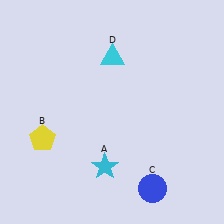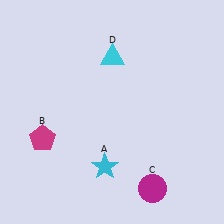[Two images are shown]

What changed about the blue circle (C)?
In Image 1, C is blue. In Image 2, it changed to magenta.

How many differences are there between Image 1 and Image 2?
There are 2 differences between the two images.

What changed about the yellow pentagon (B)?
In Image 1, B is yellow. In Image 2, it changed to magenta.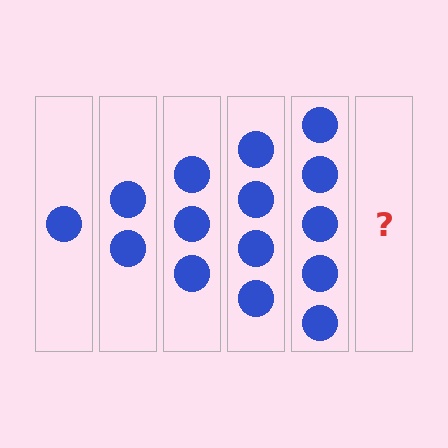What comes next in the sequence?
The next element should be 6 circles.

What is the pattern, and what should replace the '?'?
The pattern is that each step adds one more circle. The '?' should be 6 circles.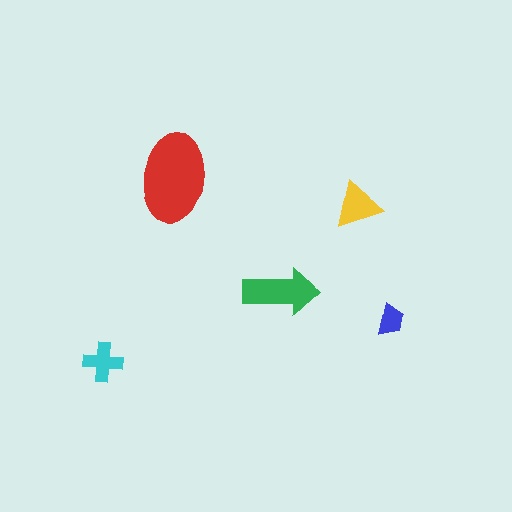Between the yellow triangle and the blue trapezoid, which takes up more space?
The yellow triangle.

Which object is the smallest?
The blue trapezoid.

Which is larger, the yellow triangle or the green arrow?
The green arrow.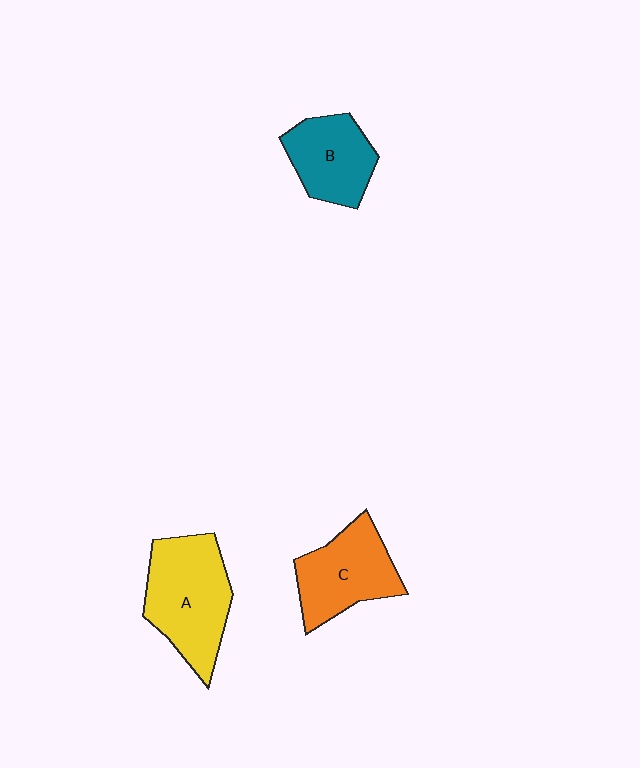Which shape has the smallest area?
Shape B (teal).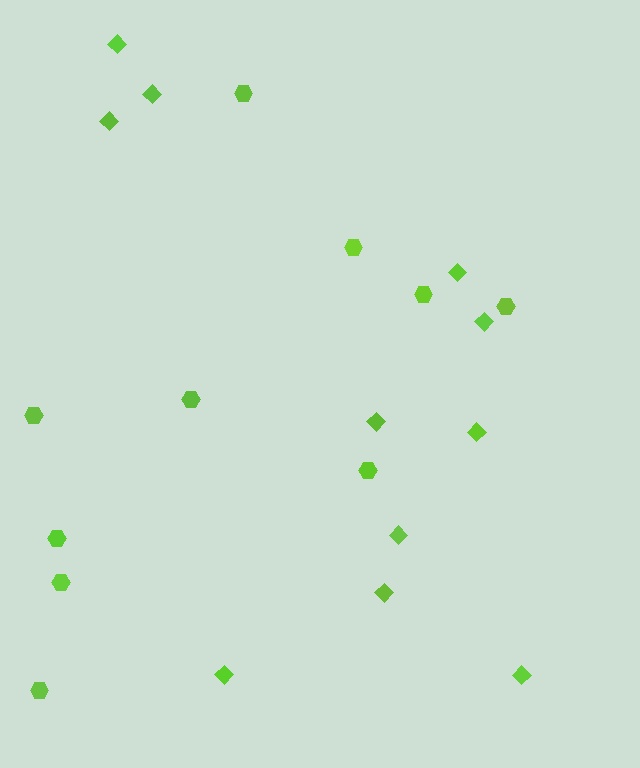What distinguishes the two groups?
There are 2 groups: one group of diamonds (11) and one group of hexagons (10).